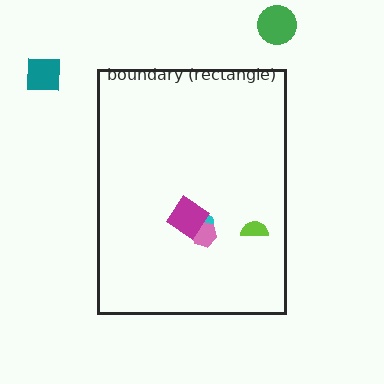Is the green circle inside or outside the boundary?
Outside.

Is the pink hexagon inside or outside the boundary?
Inside.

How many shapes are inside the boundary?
4 inside, 2 outside.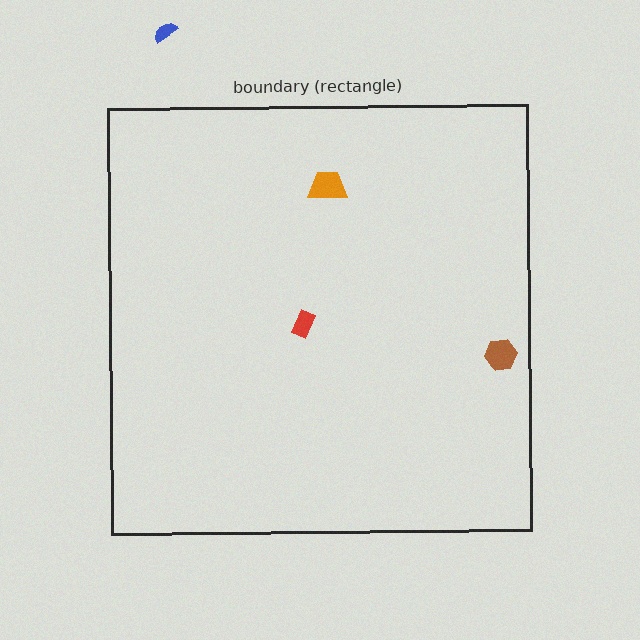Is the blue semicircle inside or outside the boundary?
Outside.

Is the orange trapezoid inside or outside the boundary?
Inside.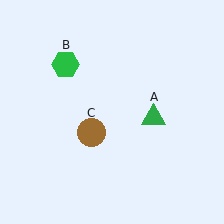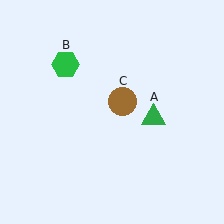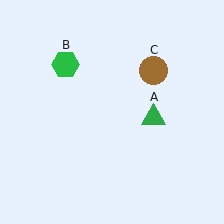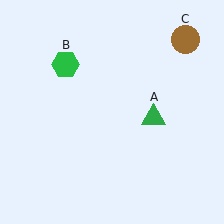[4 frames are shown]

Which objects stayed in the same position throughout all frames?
Green triangle (object A) and green hexagon (object B) remained stationary.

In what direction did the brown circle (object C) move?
The brown circle (object C) moved up and to the right.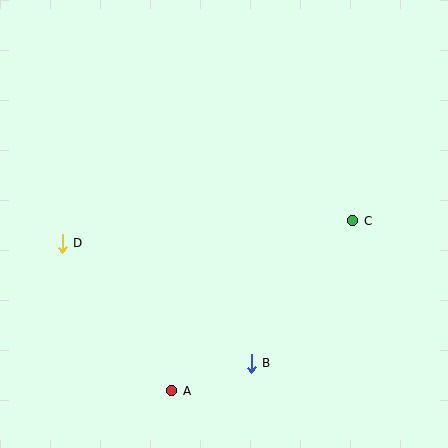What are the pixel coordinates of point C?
Point C is at (353, 221).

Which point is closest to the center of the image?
Point C at (353, 221) is closest to the center.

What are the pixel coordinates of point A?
Point A is at (172, 391).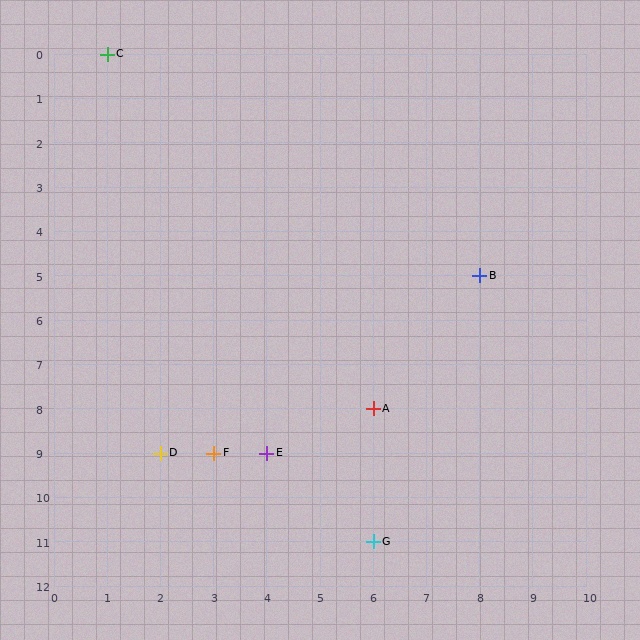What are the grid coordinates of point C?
Point C is at grid coordinates (1, 0).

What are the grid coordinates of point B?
Point B is at grid coordinates (8, 5).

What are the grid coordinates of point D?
Point D is at grid coordinates (2, 9).